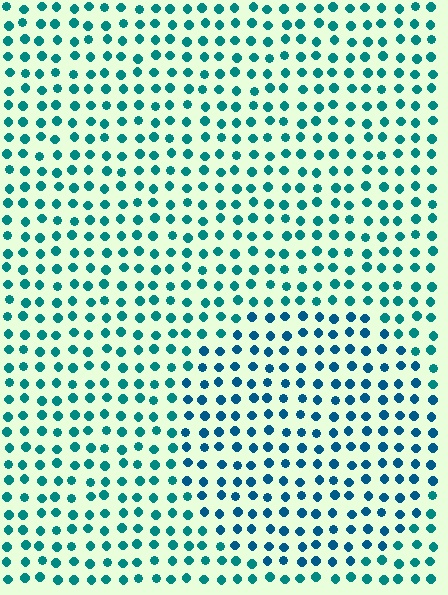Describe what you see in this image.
The image is filled with small teal elements in a uniform arrangement. A circle-shaped region is visible where the elements are tinted to a slightly different hue, forming a subtle color boundary.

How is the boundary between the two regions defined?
The boundary is defined purely by a slight shift in hue (about 25 degrees). Spacing, size, and orientation are identical on both sides.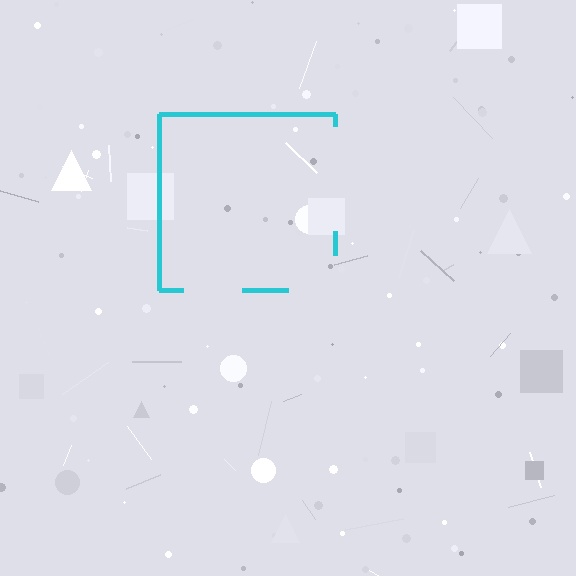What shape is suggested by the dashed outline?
The dashed outline suggests a square.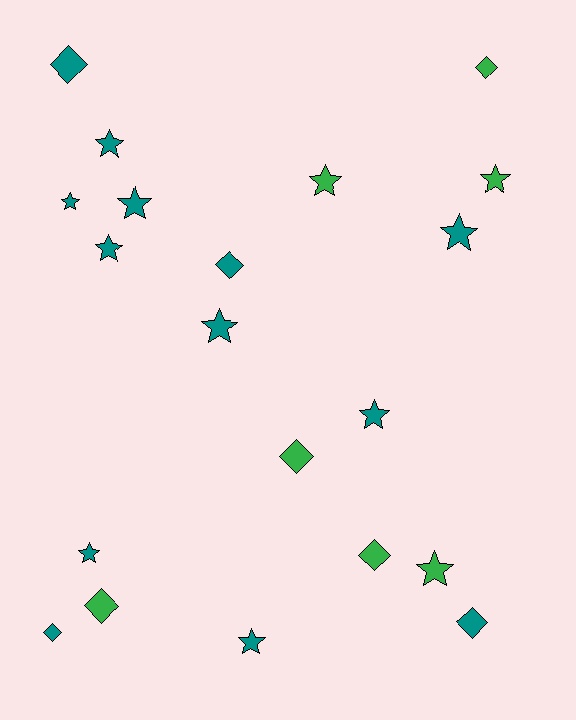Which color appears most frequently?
Teal, with 13 objects.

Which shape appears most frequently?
Star, with 12 objects.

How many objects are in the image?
There are 20 objects.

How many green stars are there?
There are 3 green stars.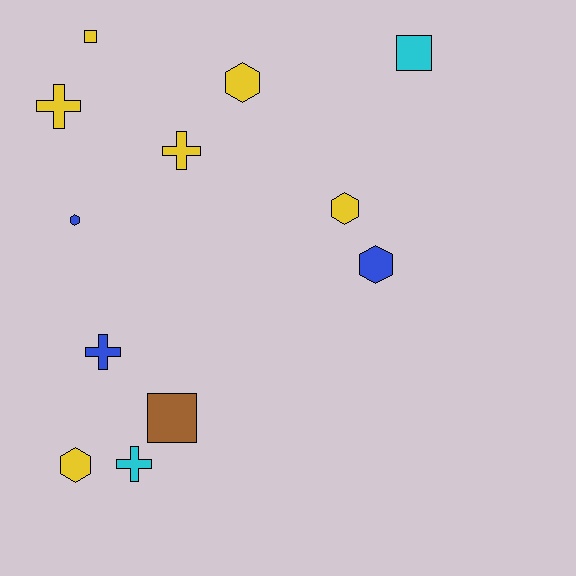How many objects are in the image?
There are 12 objects.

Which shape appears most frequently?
Hexagon, with 5 objects.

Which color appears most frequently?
Yellow, with 6 objects.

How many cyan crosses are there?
There is 1 cyan cross.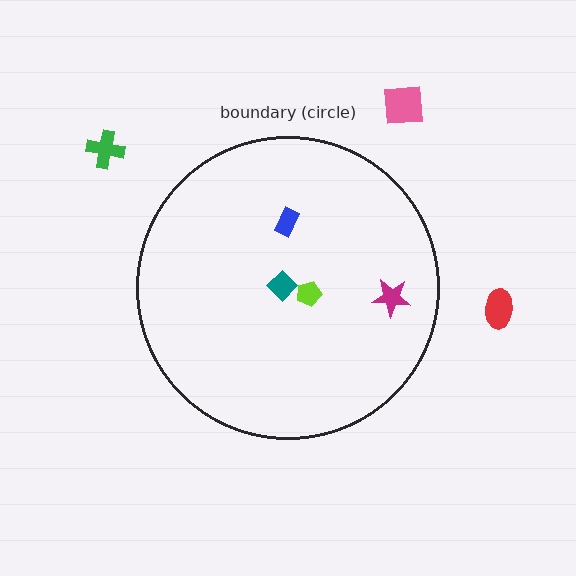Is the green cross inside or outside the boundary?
Outside.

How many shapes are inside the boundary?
4 inside, 3 outside.